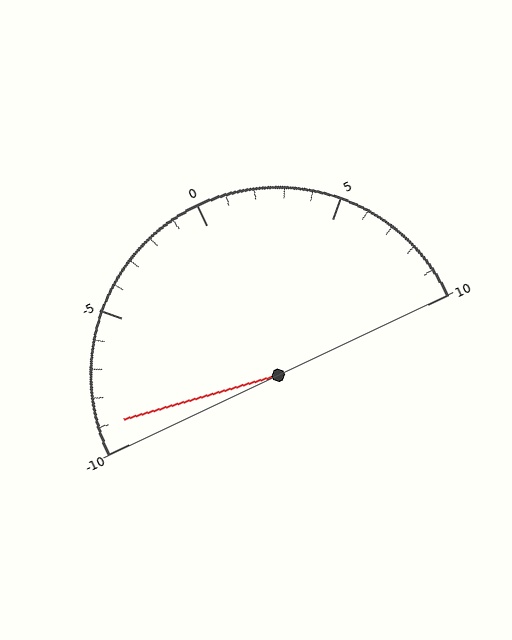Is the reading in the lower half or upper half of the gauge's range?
The reading is in the lower half of the range (-10 to 10).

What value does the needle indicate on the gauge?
The needle indicates approximately -9.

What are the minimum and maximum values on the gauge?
The gauge ranges from -10 to 10.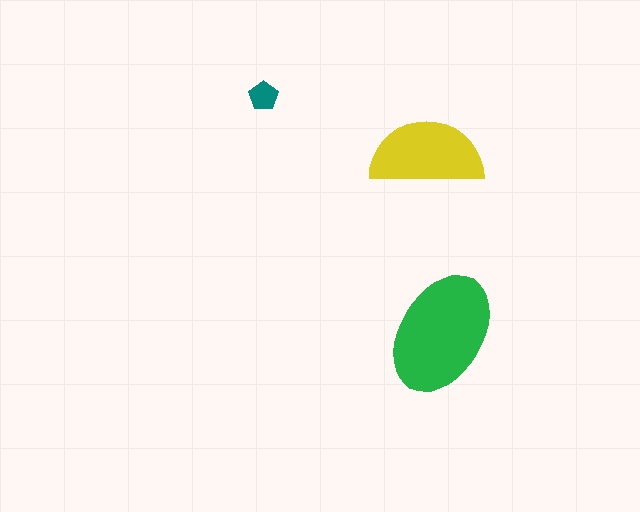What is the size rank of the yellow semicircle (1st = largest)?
2nd.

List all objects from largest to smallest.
The green ellipse, the yellow semicircle, the teal pentagon.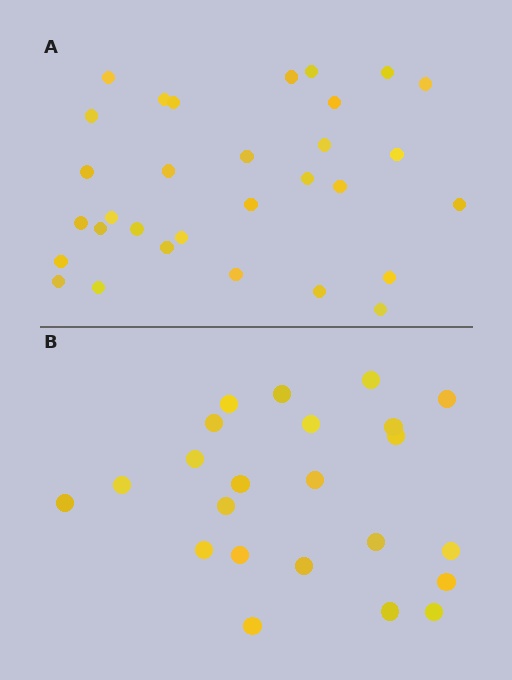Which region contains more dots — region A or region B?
Region A (the top region) has more dots.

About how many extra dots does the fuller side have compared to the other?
Region A has roughly 8 or so more dots than region B.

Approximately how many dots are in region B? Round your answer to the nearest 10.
About 20 dots. (The exact count is 23, which rounds to 20.)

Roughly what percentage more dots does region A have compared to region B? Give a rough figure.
About 35% more.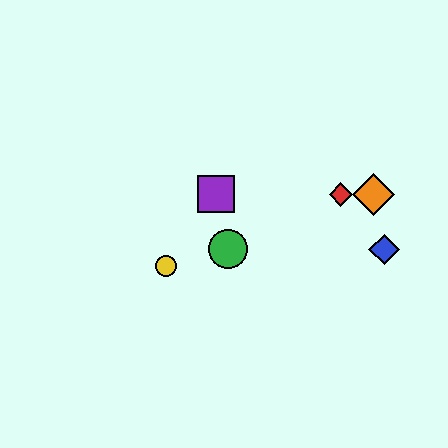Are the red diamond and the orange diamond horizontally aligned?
Yes, both are at y≈194.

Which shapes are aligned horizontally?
The red diamond, the purple square, the orange diamond are aligned horizontally.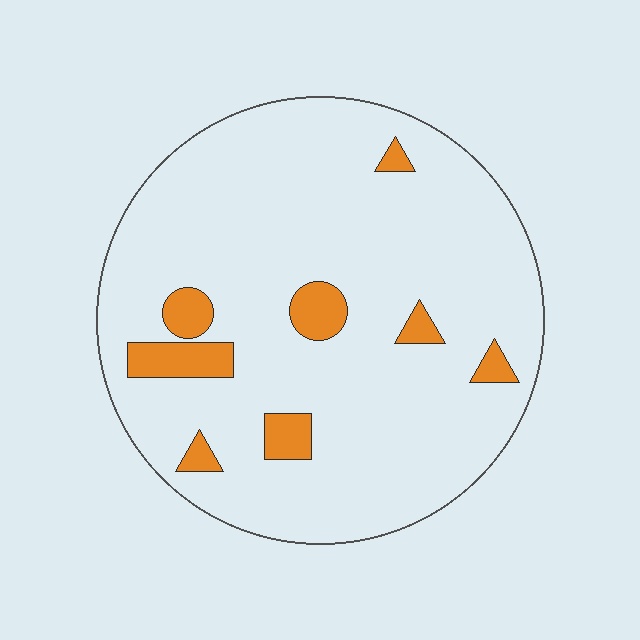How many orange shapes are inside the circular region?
8.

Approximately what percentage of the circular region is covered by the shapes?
Approximately 10%.